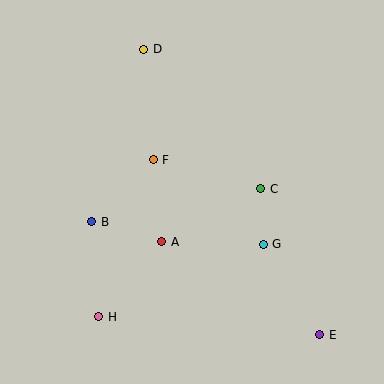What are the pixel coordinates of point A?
Point A is at (162, 242).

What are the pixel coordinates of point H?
Point H is at (99, 317).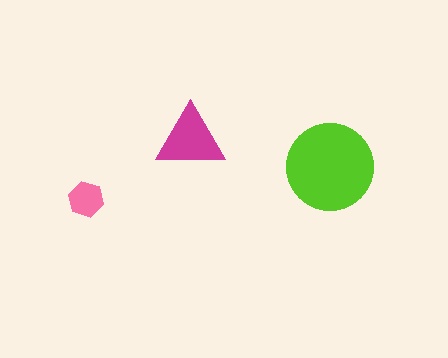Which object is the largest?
The lime circle.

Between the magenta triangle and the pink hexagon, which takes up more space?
The magenta triangle.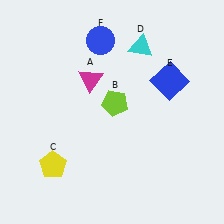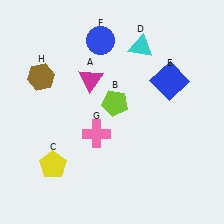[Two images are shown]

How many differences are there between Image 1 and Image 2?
There are 2 differences between the two images.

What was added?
A pink cross (G), a brown hexagon (H) were added in Image 2.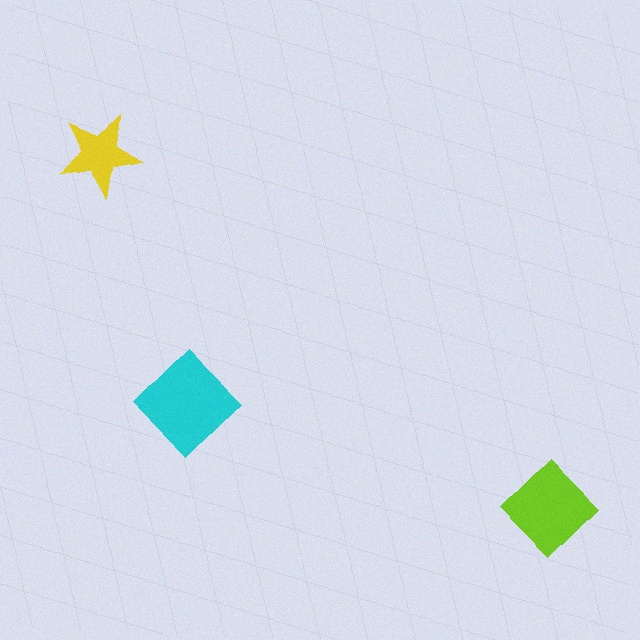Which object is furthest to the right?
The lime diamond is rightmost.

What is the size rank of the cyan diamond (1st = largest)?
1st.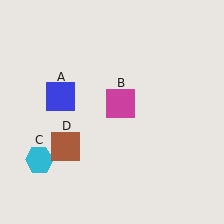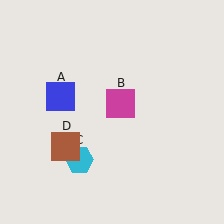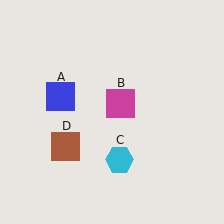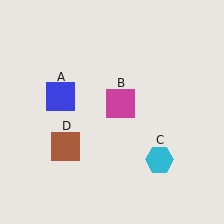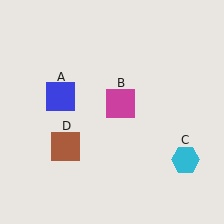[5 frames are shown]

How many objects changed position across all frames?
1 object changed position: cyan hexagon (object C).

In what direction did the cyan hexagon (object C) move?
The cyan hexagon (object C) moved right.